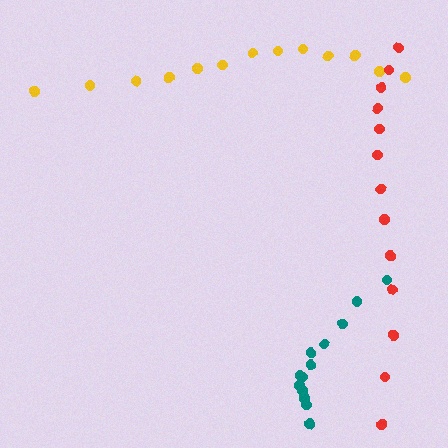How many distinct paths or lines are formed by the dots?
There are 3 distinct paths.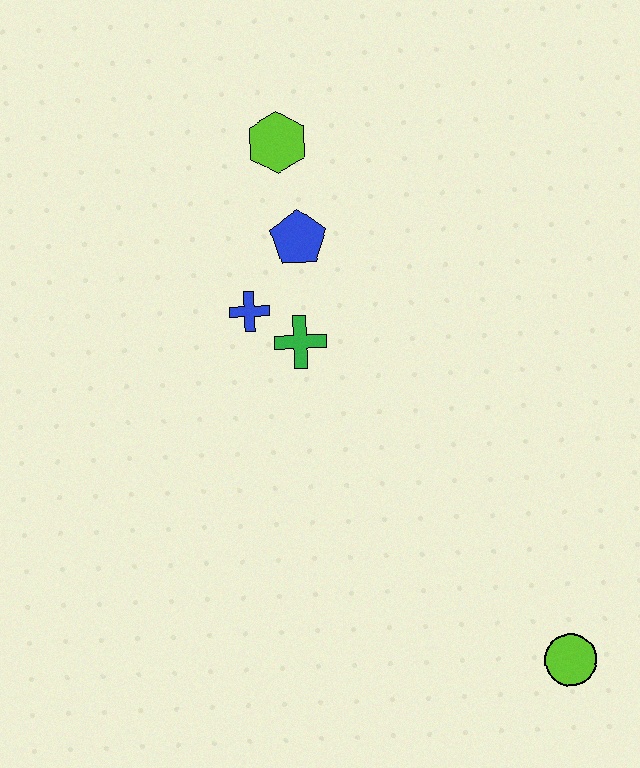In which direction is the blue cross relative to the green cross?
The blue cross is to the left of the green cross.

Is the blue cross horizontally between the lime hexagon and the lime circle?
No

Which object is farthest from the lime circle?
The lime hexagon is farthest from the lime circle.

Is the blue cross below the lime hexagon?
Yes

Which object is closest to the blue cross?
The green cross is closest to the blue cross.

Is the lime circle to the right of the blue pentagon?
Yes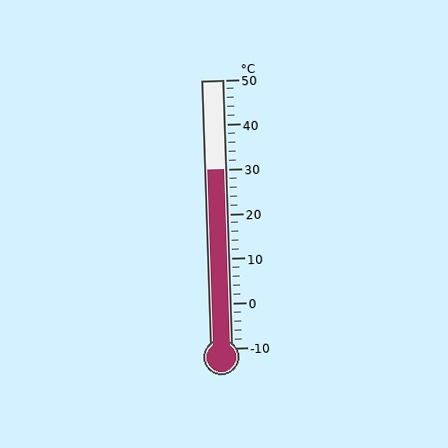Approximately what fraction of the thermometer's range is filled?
The thermometer is filled to approximately 65% of its range.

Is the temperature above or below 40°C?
The temperature is below 40°C.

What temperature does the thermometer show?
The thermometer shows approximately 30°C.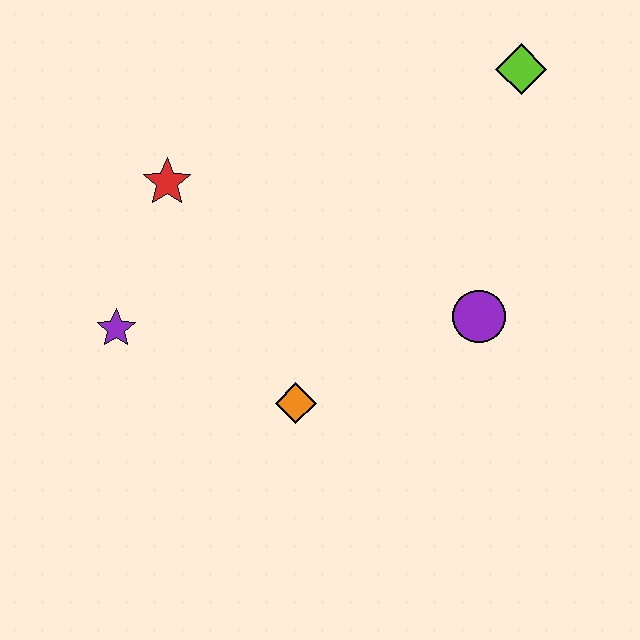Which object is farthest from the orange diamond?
The lime diamond is farthest from the orange diamond.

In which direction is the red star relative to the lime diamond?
The red star is to the left of the lime diamond.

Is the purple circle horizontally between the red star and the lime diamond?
Yes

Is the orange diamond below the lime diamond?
Yes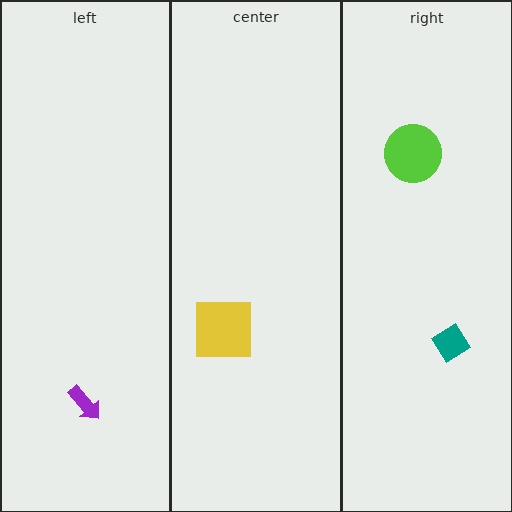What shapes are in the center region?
The yellow square.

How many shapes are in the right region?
2.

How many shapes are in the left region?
1.